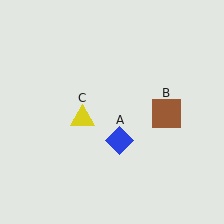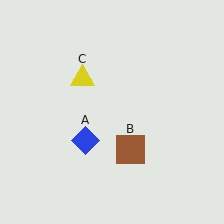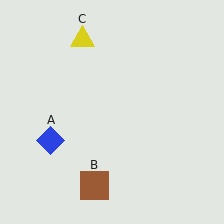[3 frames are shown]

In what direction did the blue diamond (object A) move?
The blue diamond (object A) moved left.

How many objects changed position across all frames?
3 objects changed position: blue diamond (object A), brown square (object B), yellow triangle (object C).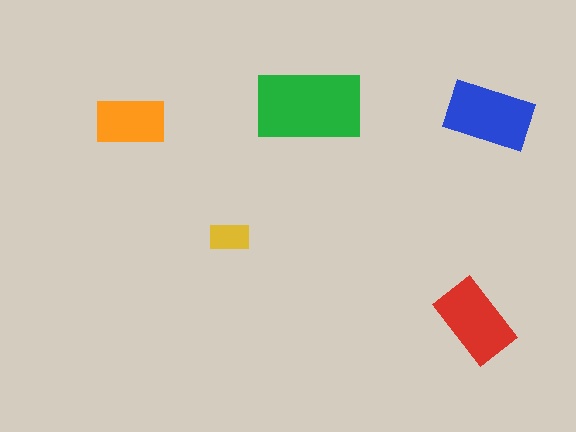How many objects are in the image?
There are 5 objects in the image.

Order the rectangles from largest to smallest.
the green one, the blue one, the red one, the orange one, the yellow one.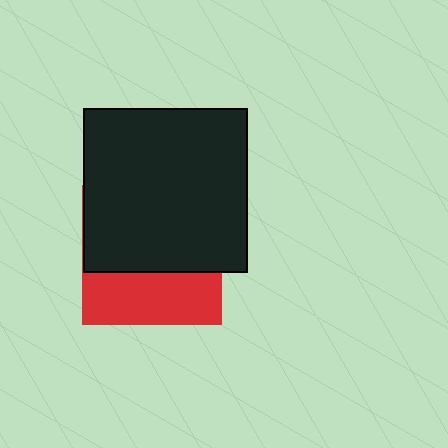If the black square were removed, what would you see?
You would see the complete red square.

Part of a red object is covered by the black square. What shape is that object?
It is a square.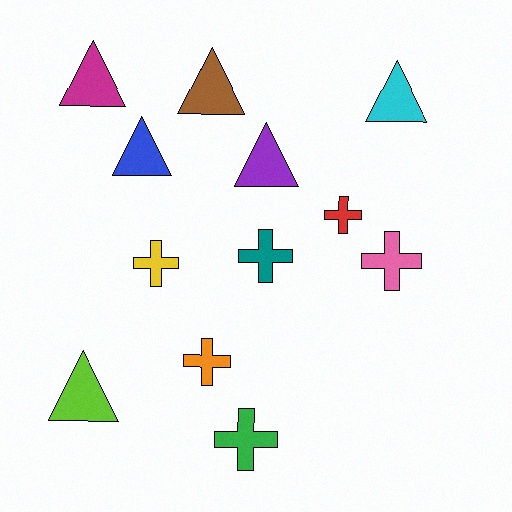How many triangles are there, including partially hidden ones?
There are 6 triangles.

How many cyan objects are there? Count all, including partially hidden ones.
There is 1 cyan object.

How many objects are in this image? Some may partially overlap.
There are 12 objects.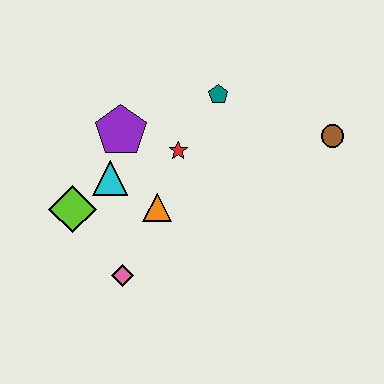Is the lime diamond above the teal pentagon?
No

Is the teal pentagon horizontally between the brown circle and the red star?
Yes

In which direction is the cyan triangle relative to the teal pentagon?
The cyan triangle is to the left of the teal pentagon.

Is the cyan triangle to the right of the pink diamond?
No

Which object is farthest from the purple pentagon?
The brown circle is farthest from the purple pentagon.